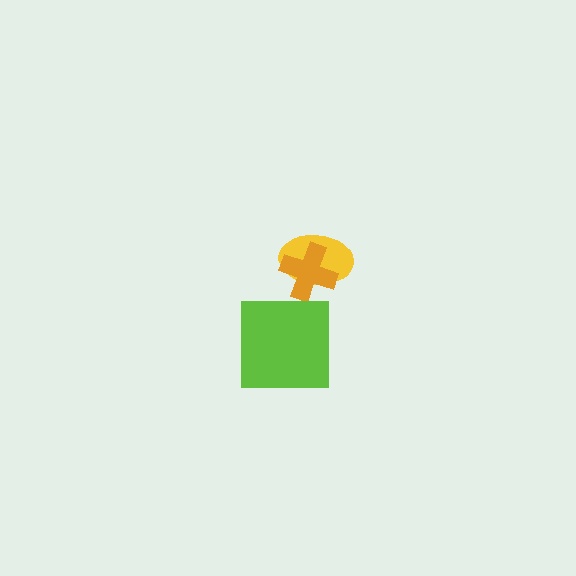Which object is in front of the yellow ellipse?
The orange cross is in front of the yellow ellipse.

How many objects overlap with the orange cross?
1 object overlaps with the orange cross.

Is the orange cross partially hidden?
No, no other shape covers it.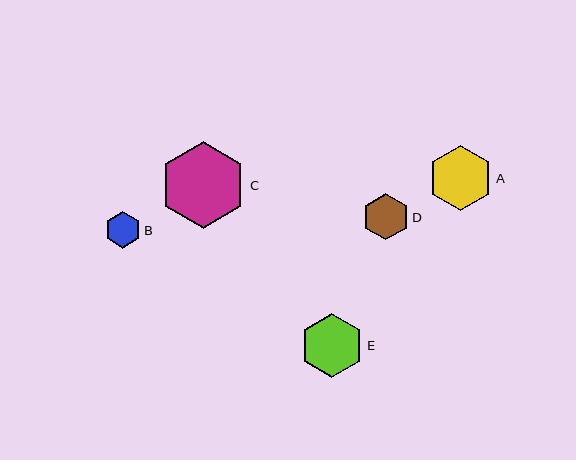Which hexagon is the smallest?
Hexagon B is the smallest with a size of approximately 36 pixels.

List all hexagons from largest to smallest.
From largest to smallest: C, A, E, D, B.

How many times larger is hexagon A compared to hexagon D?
Hexagon A is approximately 1.4 times the size of hexagon D.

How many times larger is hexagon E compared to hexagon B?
Hexagon E is approximately 1.8 times the size of hexagon B.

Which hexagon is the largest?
Hexagon C is the largest with a size of approximately 87 pixels.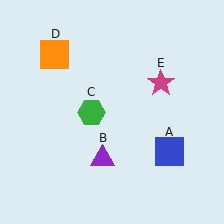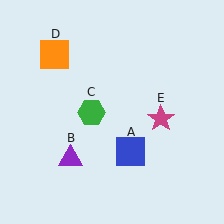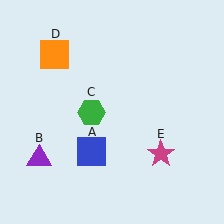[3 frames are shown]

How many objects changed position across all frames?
3 objects changed position: blue square (object A), purple triangle (object B), magenta star (object E).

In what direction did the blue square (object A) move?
The blue square (object A) moved left.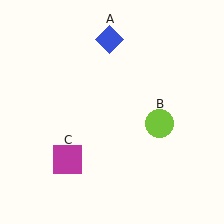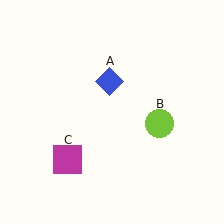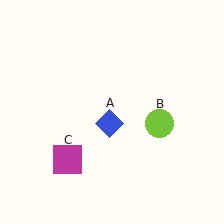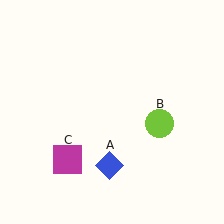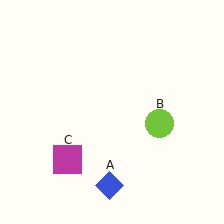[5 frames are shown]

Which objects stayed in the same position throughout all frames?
Lime circle (object B) and magenta square (object C) remained stationary.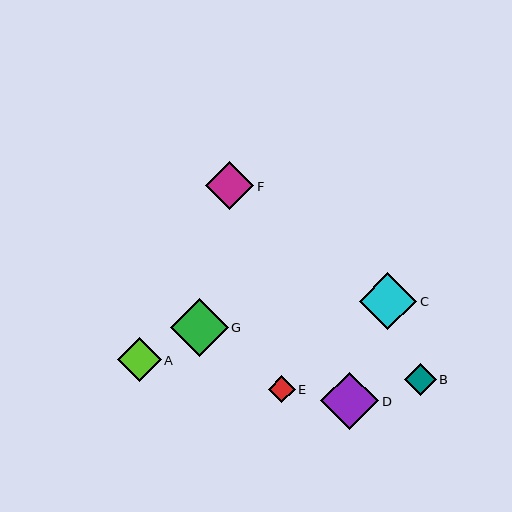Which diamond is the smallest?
Diamond E is the smallest with a size of approximately 27 pixels.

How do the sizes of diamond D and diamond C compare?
Diamond D and diamond C are approximately the same size.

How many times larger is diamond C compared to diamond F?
Diamond C is approximately 1.2 times the size of diamond F.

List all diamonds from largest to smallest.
From largest to smallest: G, D, C, F, A, B, E.